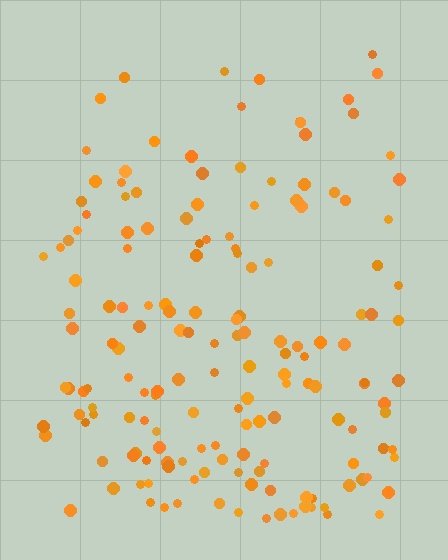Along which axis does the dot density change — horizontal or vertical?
Vertical.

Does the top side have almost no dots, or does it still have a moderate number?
Still a moderate number, just noticeably fewer than the bottom.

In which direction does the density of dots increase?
From top to bottom, with the bottom side densest.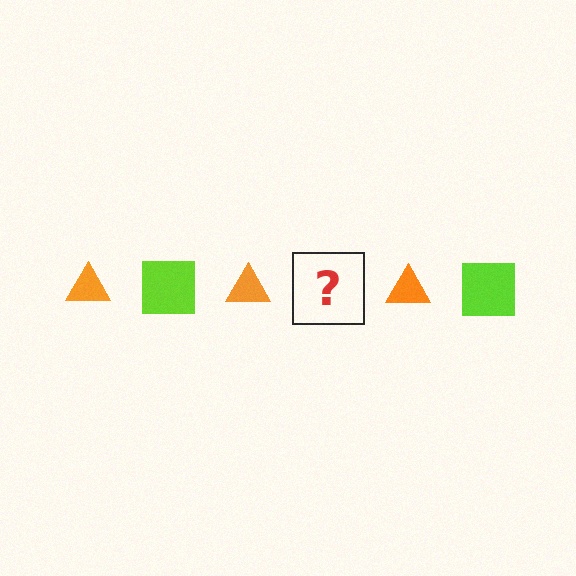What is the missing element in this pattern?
The missing element is a lime square.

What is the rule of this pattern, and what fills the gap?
The rule is that the pattern alternates between orange triangle and lime square. The gap should be filled with a lime square.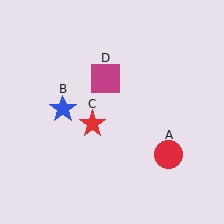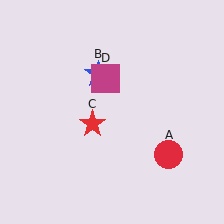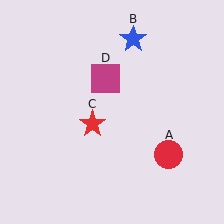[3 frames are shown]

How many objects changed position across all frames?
1 object changed position: blue star (object B).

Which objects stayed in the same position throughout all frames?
Red circle (object A) and red star (object C) and magenta square (object D) remained stationary.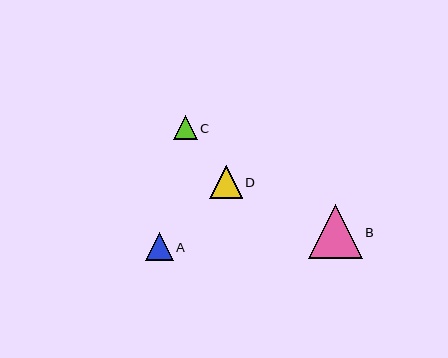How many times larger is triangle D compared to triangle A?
Triangle D is approximately 1.2 times the size of triangle A.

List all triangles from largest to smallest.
From largest to smallest: B, D, A, C.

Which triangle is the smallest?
Triangle C is the smallest with a size of approximately 24 pixels.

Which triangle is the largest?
Triangle B is the largest with a size of approximately 54 pixels.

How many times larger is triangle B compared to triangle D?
Triangle B is approximately 1.7 times the size of triangle D.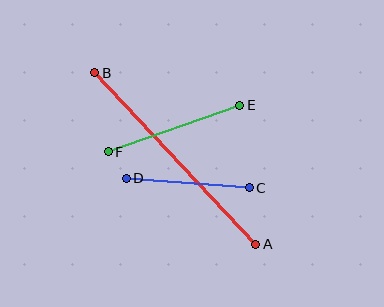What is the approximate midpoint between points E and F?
The midpoint is at approximately (174, 129) pixels.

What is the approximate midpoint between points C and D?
The midpoint is at approximately (188, 183) pixels.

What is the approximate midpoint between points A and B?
The midpoint is at approximately (175, 159) pixels.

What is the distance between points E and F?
The distance is approximately 139 pixels.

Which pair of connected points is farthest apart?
Points A and B are farthest apart.